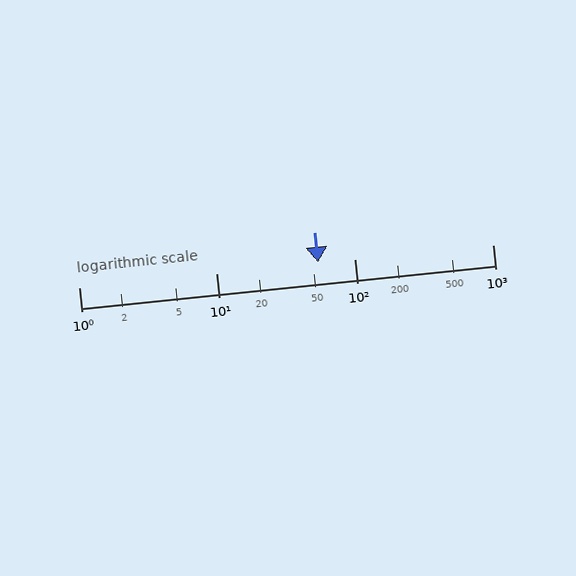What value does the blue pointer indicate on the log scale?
The pointer indicates approximately 54.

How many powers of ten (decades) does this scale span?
The scale spans 3 decades, from 1 to 1000.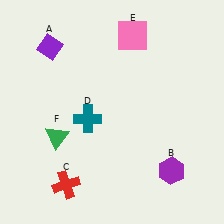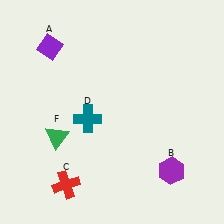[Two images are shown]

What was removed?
The pink square (E) was removed in Image 2.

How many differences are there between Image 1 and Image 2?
There is 1 difference between the two images.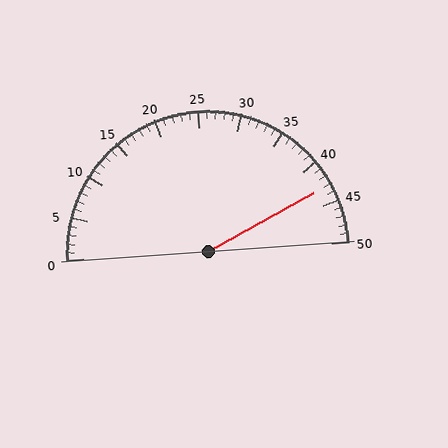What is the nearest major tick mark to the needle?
The nearest major tick mark is 45.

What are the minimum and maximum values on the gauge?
The gauge ranges from 0 to 50.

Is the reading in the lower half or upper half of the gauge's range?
The reading is in the upper half of the range (0 to 50).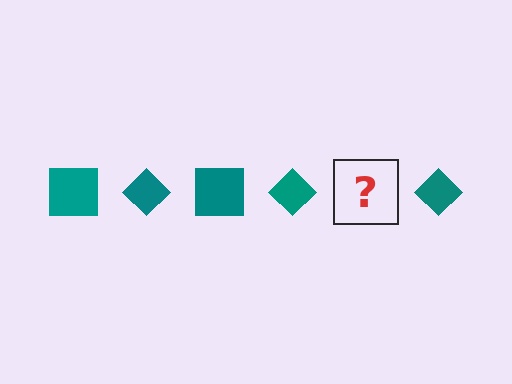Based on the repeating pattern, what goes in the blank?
The blank should be a teal square.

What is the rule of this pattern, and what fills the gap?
The rule is that the pattern cycles through square, diamond shapes in teal. The gap should be filled with a teal square.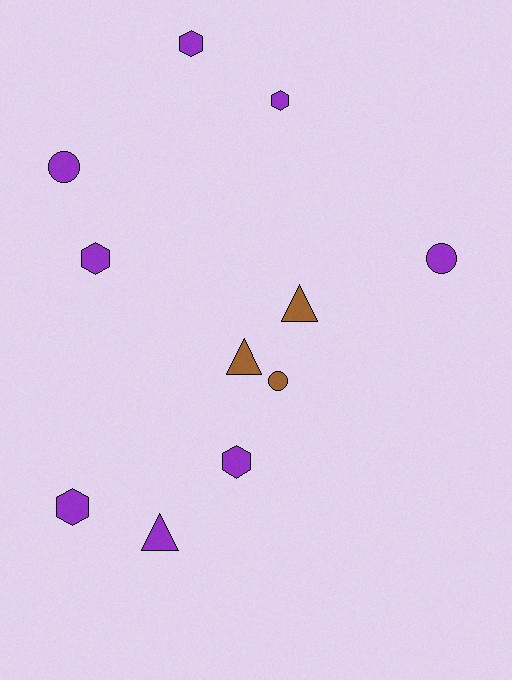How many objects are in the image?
There are 11 objects.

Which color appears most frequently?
Purple, with 8 objects.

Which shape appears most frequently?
Hexagon, with 5 objects.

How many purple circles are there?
There are 2 purple circles.